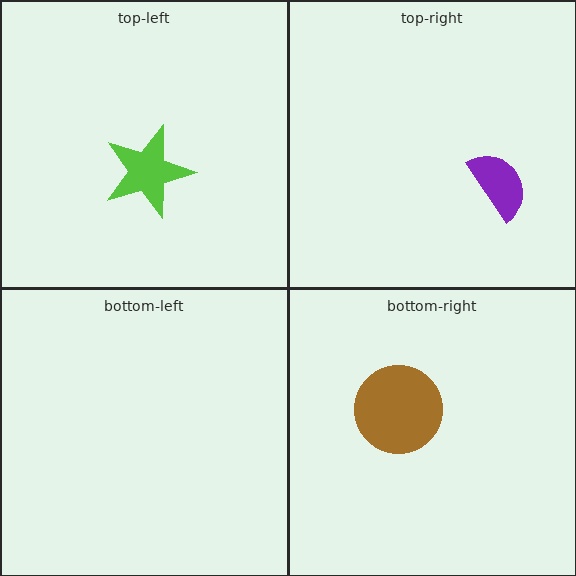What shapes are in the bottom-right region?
The brown circle.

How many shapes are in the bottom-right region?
1.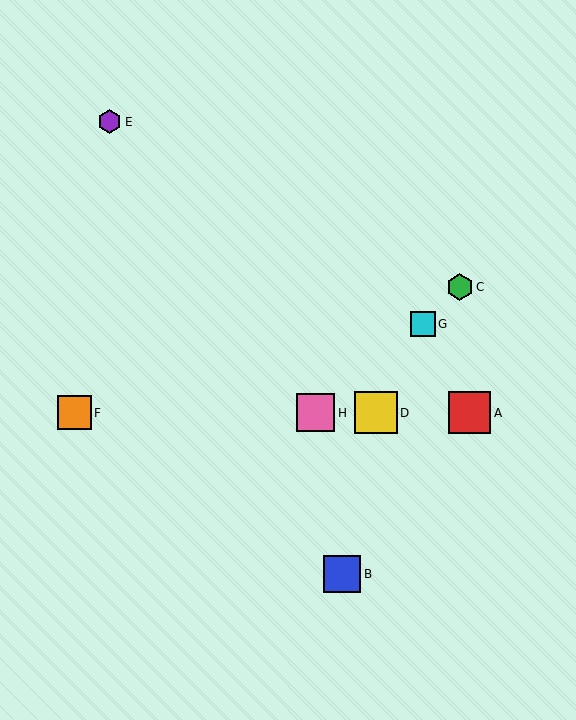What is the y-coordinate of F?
Object F is at y≈413.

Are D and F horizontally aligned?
Yes, both are at y≈413.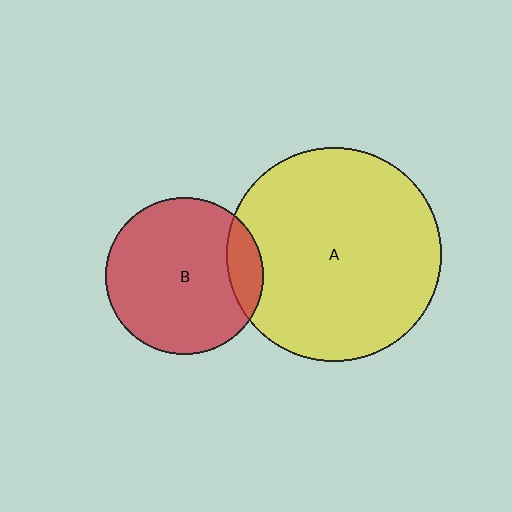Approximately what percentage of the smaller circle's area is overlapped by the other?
Approximately 15%.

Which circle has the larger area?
Circle A (yellow).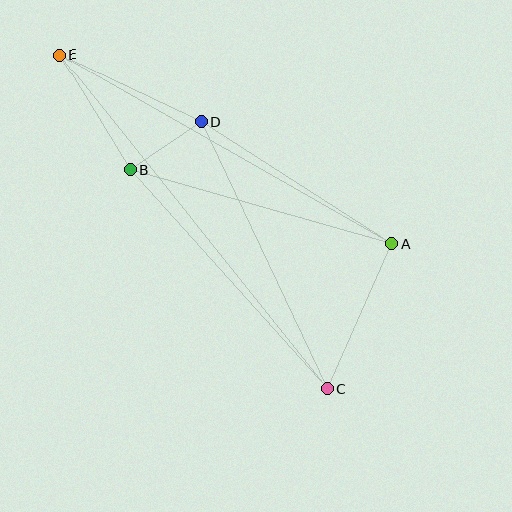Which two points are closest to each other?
Points B and D are closest to each other.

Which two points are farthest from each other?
Points C and E are farthest from each other.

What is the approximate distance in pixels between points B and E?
The distance between B and E is approximately 135 pixels.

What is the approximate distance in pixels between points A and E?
The distance between A and E is approximately 382 pixels.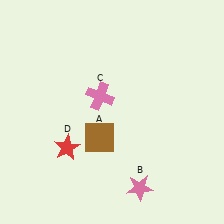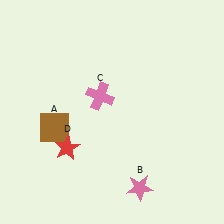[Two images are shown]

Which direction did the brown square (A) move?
The brown square (A) moved left.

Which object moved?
The brown square (A) moved left.